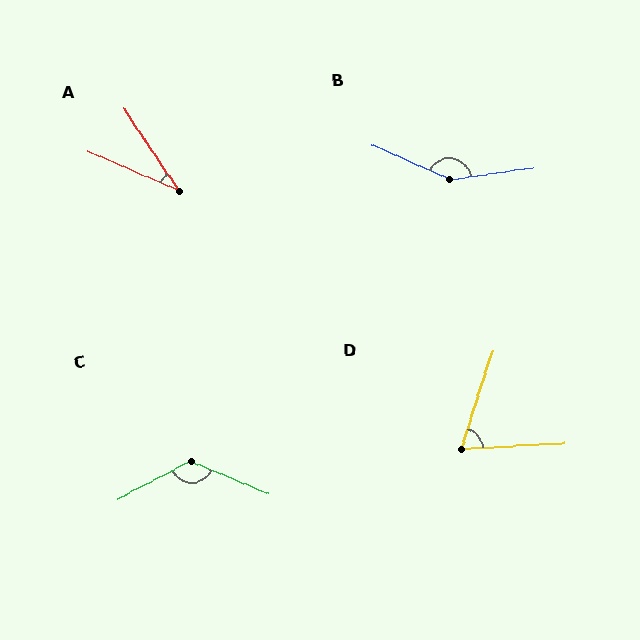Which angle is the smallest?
A, at approximately 33 degrees.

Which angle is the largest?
B, at approximately 148 degrees.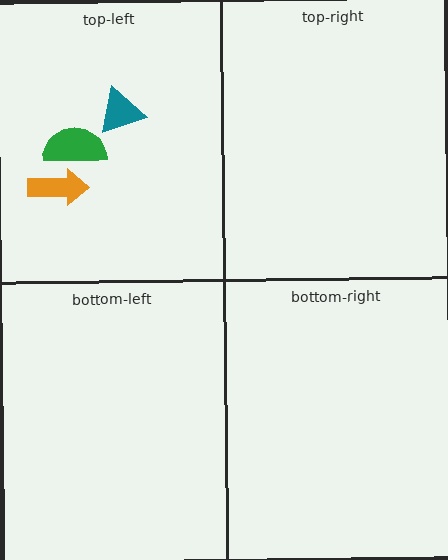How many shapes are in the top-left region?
3.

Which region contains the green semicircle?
The top-left region.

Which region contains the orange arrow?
The top-left region.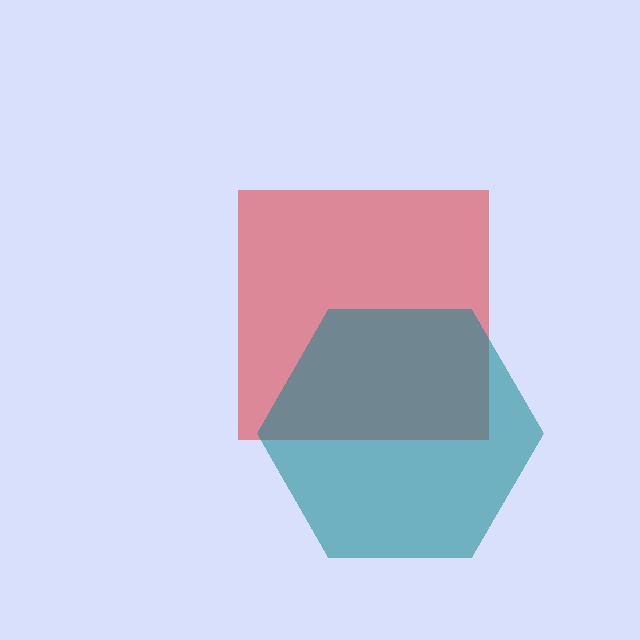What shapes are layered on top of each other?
The layered shapes are: a red square, a teal hexagon.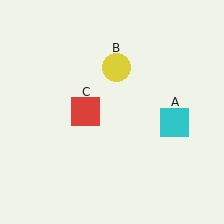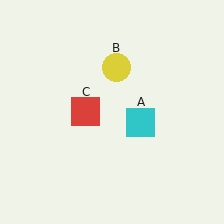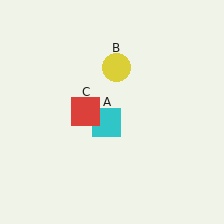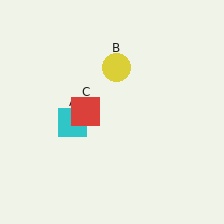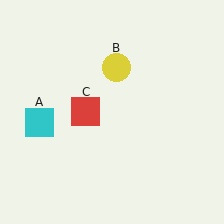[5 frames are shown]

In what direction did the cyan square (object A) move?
The cyan square (object A) moved left.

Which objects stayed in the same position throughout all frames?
Yellow circle (object B) and red square (object C) remained stationary.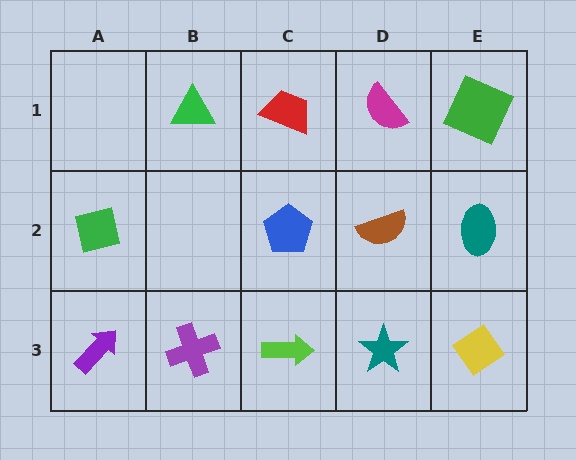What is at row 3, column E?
A yellow diamond.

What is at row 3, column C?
A lime arrow.